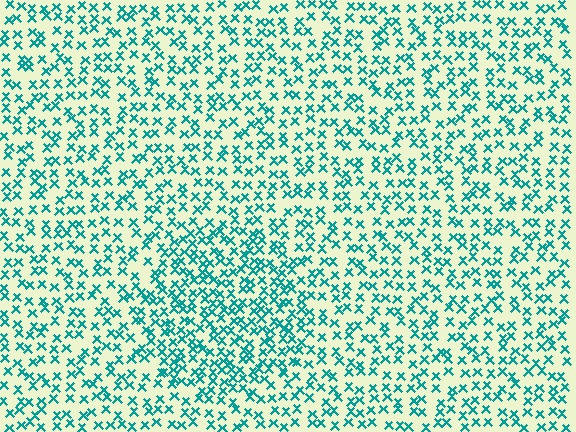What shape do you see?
I see a circle.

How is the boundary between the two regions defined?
The boundary is defined by a change in element density (approximately 1.6x ratio). All elements are the same color, size, and shape.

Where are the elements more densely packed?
The elements are more densely packed inside the circle boundary.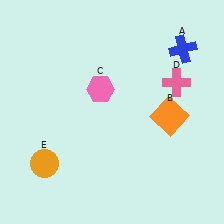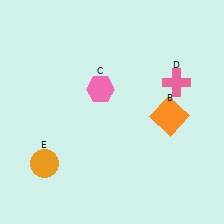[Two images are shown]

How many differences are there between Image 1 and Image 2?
There is 1 difference between the two images.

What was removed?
The blue cross (A) was removed in Image 2.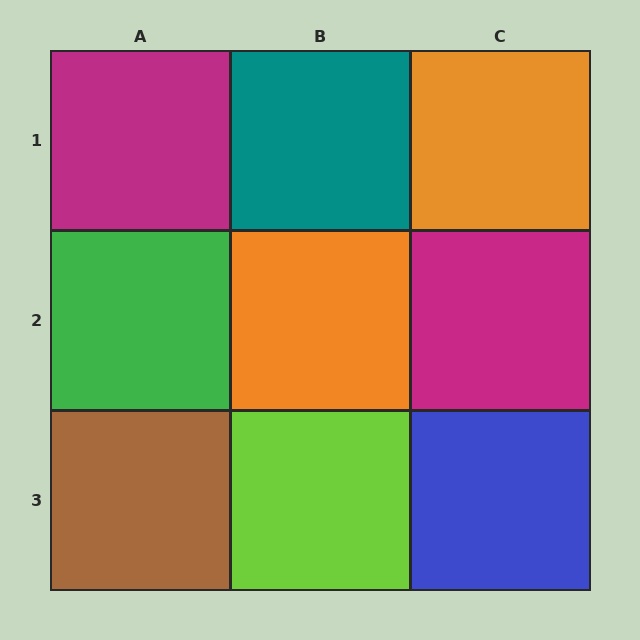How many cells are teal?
1 cell is teal.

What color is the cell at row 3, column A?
Brown.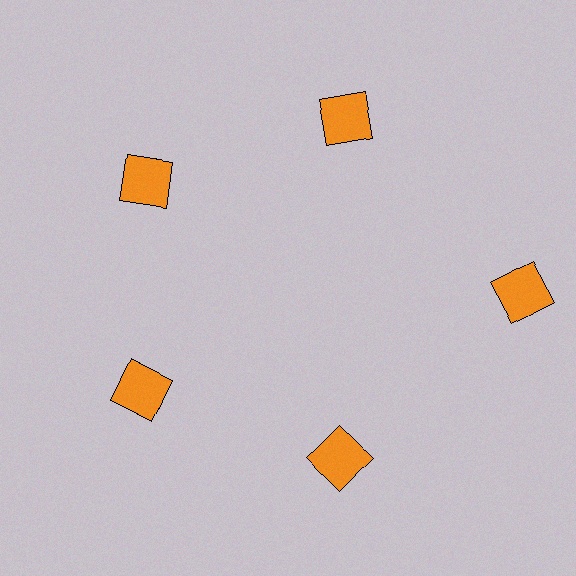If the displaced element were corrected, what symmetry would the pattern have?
It would have 5-fold rotational symmetry — the pattern would map onto itself every 72 degrees.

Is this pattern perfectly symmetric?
No. The 5 orange squares are arranged in a ring, but one element near the 3 o'clock position is pushed outward from the center, breaking the 5-fold rotational symmetry.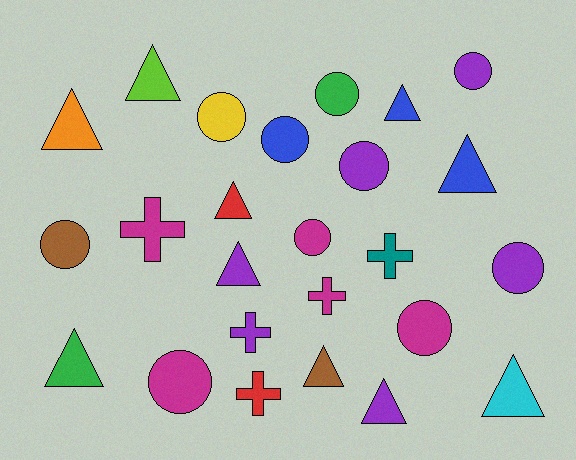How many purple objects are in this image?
There are 6 purple objects.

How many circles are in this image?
There are 10 circles.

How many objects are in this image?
There are 25 objects.